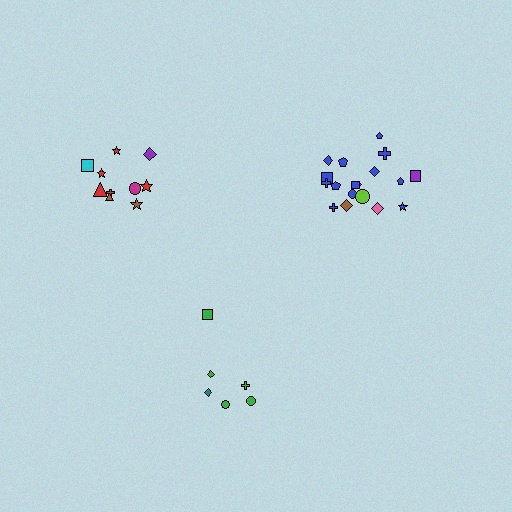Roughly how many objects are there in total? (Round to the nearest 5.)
Roughly 35 objects in total.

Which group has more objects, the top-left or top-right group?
The top-right group.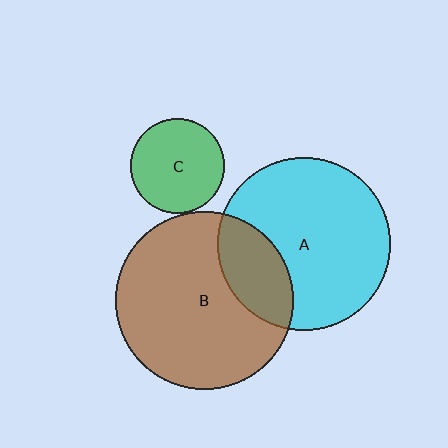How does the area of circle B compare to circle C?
Approximately 3.6 times.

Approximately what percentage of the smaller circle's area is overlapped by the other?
Approximately 25%.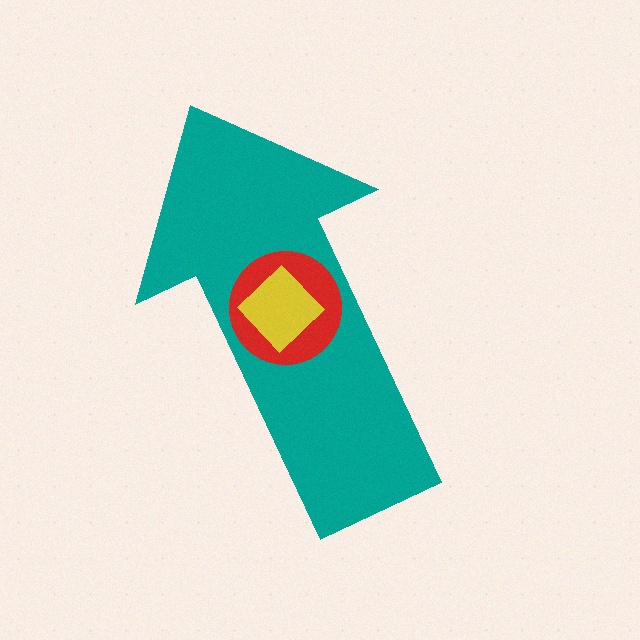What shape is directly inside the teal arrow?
The red circle.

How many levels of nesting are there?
3.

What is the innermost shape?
The yellow diamond.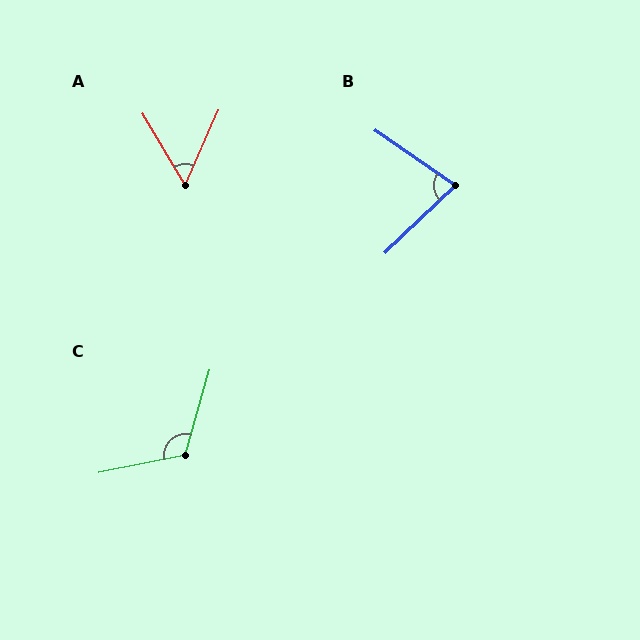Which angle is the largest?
C, at approximately 117 degrees.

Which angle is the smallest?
A, at approximately 55 degrees.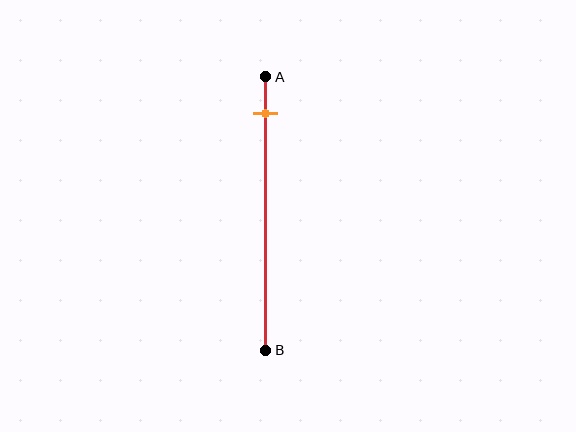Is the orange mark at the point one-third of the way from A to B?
No, the mark is at about 15% from A, not at the 33% one-third point.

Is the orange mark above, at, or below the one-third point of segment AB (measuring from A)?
The orange mark is above the one-third point of segment AB.